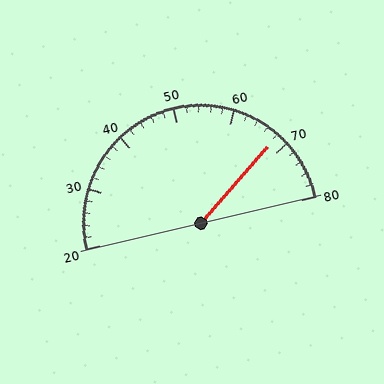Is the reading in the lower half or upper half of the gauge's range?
The reading is in the upper half of the range (20 to 80).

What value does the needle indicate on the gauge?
The needle indicates approximately 68.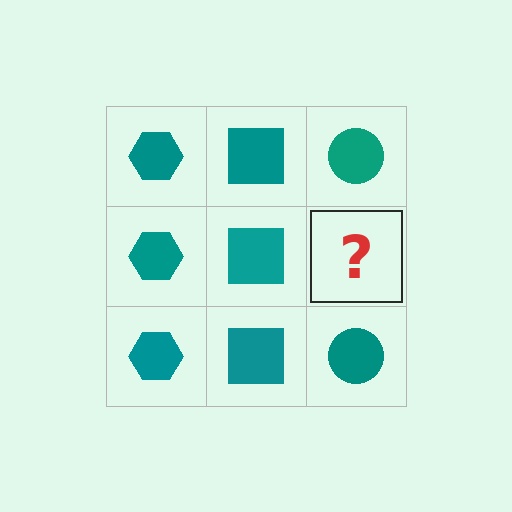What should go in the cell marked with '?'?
The missing cell should contain a teal circle.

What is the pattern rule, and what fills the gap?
The rule is that each column has a consistent shape. The gap should be filled with a teal circle.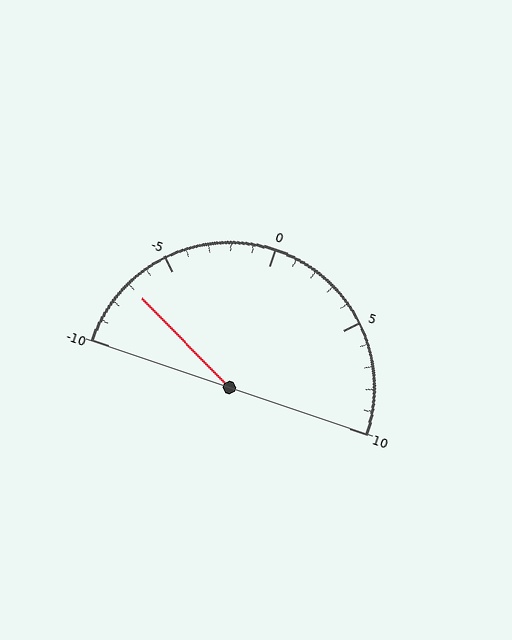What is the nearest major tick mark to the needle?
The nearest major tick mark is -5.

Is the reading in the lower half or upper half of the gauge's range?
The reading is in the lower half of the range (-10 to 10).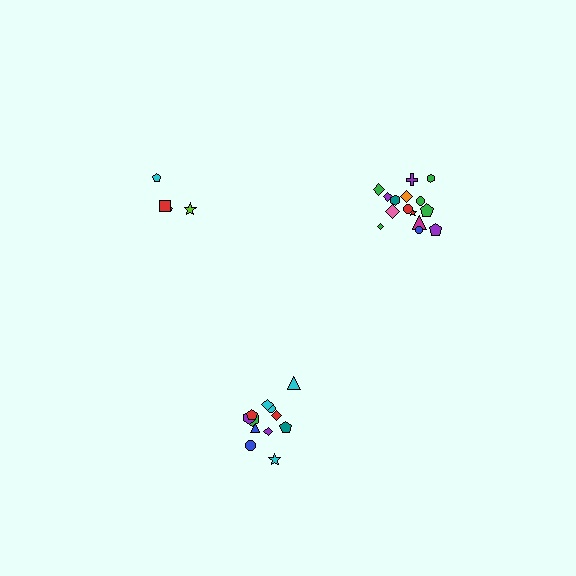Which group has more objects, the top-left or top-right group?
The top-right group.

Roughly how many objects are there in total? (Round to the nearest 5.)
Roughly 30 objects in total.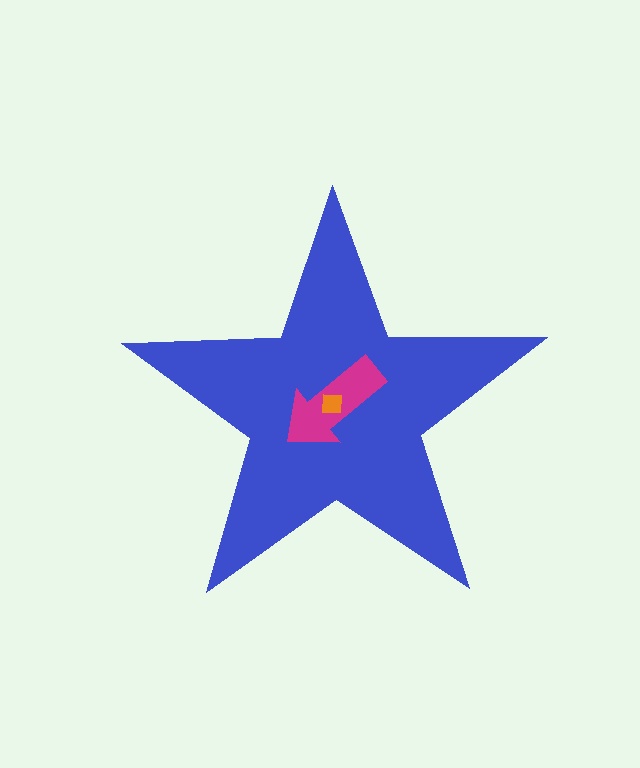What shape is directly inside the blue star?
The magenta arrow.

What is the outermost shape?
The blue star.